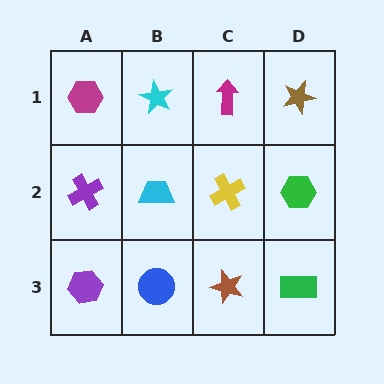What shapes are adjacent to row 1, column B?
A cyan trapezoid (row 2, column B), a magenta hexagon (row 1, column A), a magenta arrow (row 1, column C).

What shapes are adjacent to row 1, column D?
A green hexagon (row 2, column D), a magenta arrow (row 1, column C).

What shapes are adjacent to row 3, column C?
A yellow cross (row 2, column C), a blue circle (row 3, column B), a green rectangle (row 3, column D).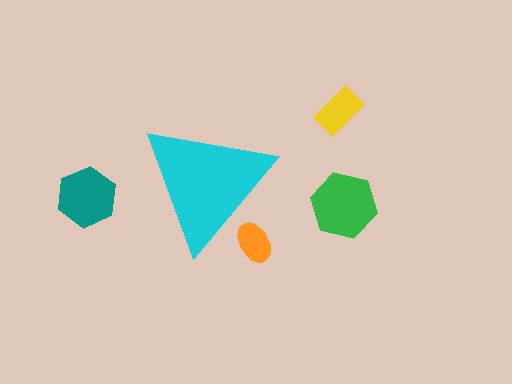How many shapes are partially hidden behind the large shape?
1 shape is partially hidden.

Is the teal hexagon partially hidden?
No, the teal hexagon is fully visible.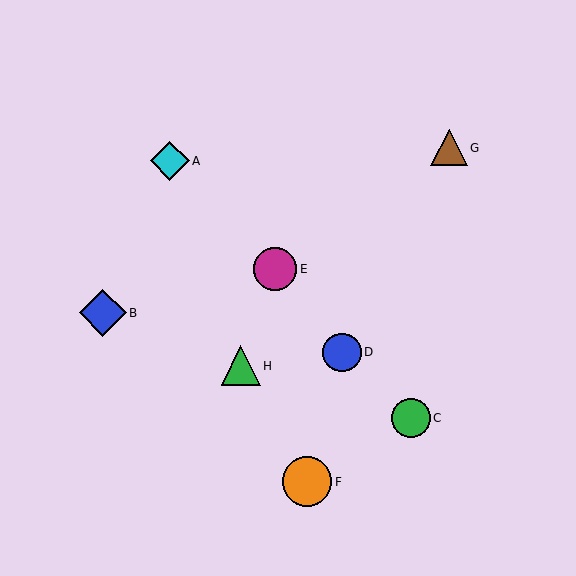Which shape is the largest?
The orange circle (labeled F) is the largest.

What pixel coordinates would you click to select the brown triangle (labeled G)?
Click at (449, 148) to select the brown triangle G.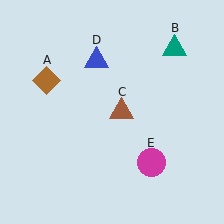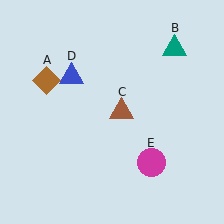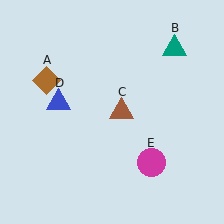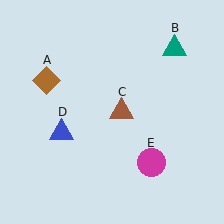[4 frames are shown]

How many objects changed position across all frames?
1 object changed position: blue triangle (object D).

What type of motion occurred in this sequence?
The blue triangle (object D) rotated counterclockwise around the center of the scene.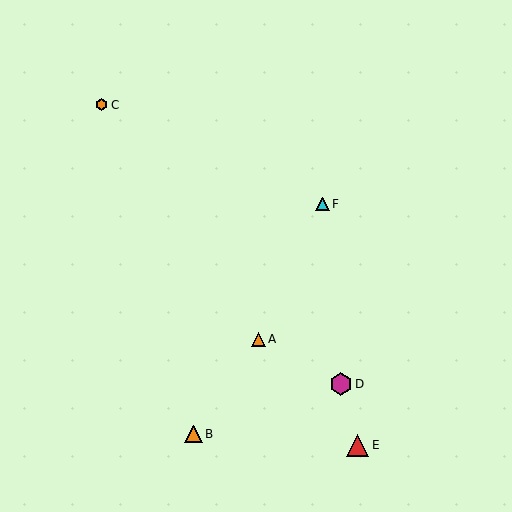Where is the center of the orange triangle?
The center of the orange triangle is at (259, 339).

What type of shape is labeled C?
Shape C is an orange hexagon.